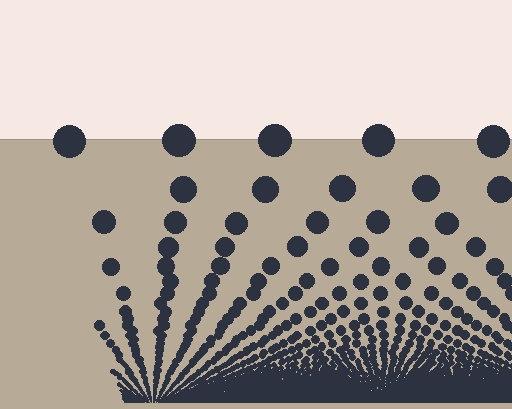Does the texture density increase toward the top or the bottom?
Density increases toward the bottom.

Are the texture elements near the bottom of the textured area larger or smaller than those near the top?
Smaller. The gradient is inverted — elements near the bottom are smaller and denser.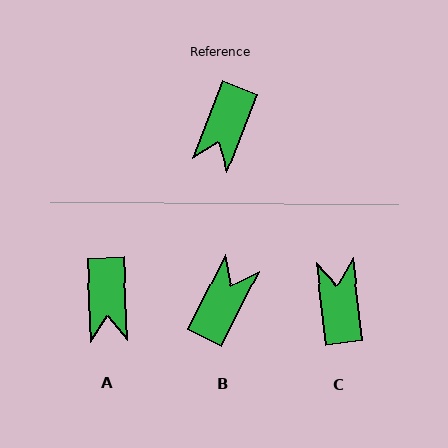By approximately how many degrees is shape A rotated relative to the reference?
Approximately 25 degrees counter-clockwise.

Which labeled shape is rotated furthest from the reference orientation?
B, about 175 degrees away.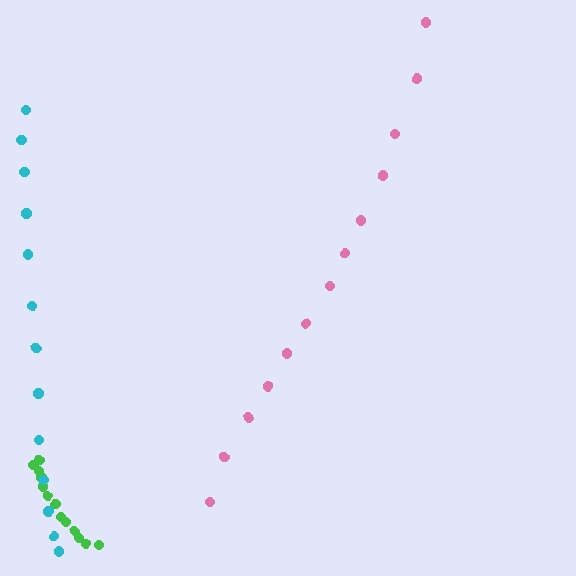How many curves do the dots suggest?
There are 3 distinct paths.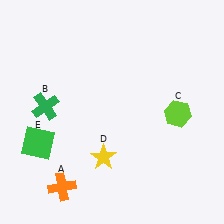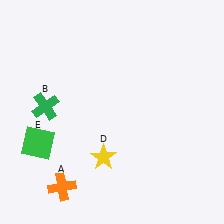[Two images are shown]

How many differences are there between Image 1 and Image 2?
There is 1 difference between the two images.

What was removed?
The lime hexagon (C) was removed in Image 2.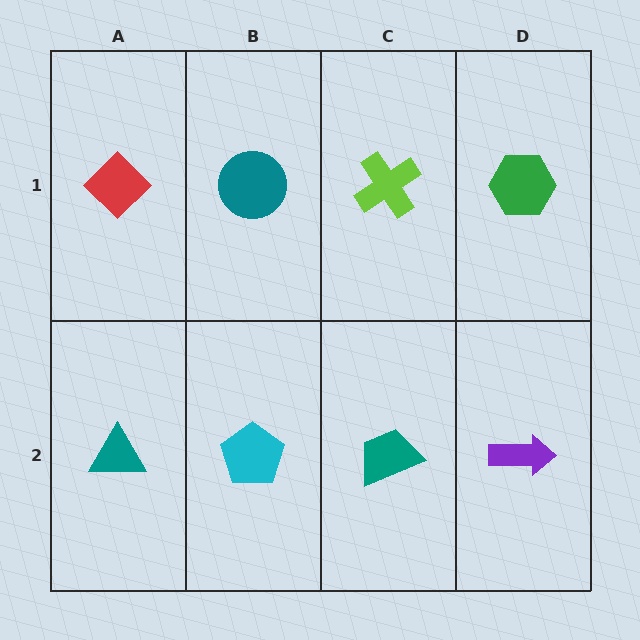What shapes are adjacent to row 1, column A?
A teal triangle (row 2, column A), a teal circle (row 1, column B).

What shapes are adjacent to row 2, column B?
A teal circle (row 1, column B), a teal triangle (row 2, column A), a teal trapezoid (row 2, column C).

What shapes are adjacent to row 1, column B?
A cyan pentagon (row 2, column B), a red diamond (row 1, column A), a lime cross (row 1, column C).